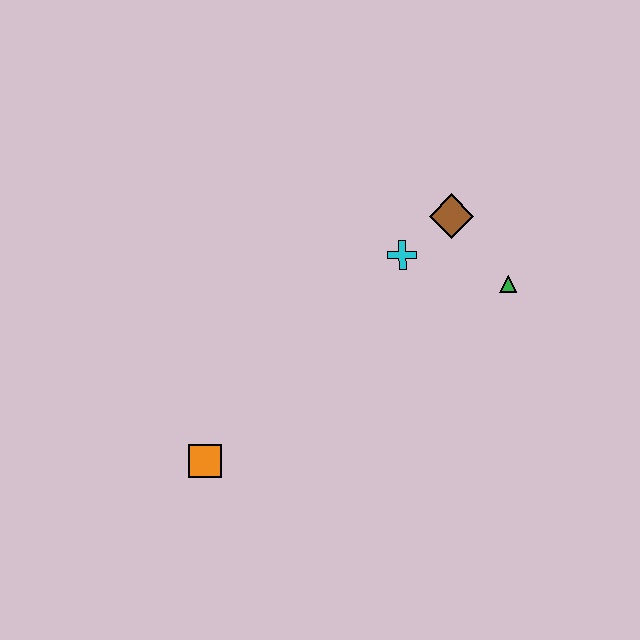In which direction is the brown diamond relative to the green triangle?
The brown diamond is above the green triangle.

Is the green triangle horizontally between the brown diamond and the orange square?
No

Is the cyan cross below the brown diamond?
Yes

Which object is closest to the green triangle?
The brown diamond is closest to the green triangle.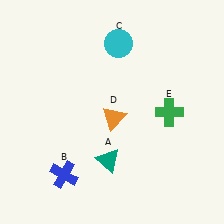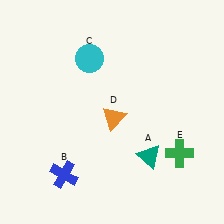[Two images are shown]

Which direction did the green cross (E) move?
The green cross (E) moved down.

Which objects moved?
The objects that moved are: the teal triangle (A), the cyan circle (C), the green cross (E).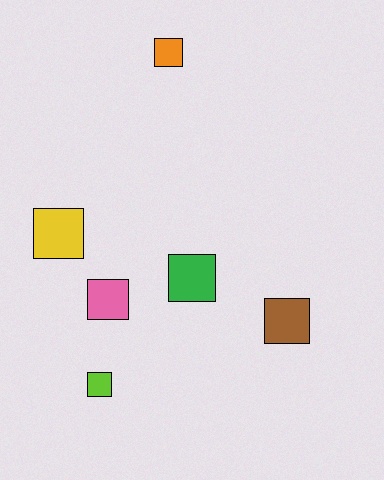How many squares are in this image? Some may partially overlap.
There are 6 squares.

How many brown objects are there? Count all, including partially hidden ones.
There is 1 brown object.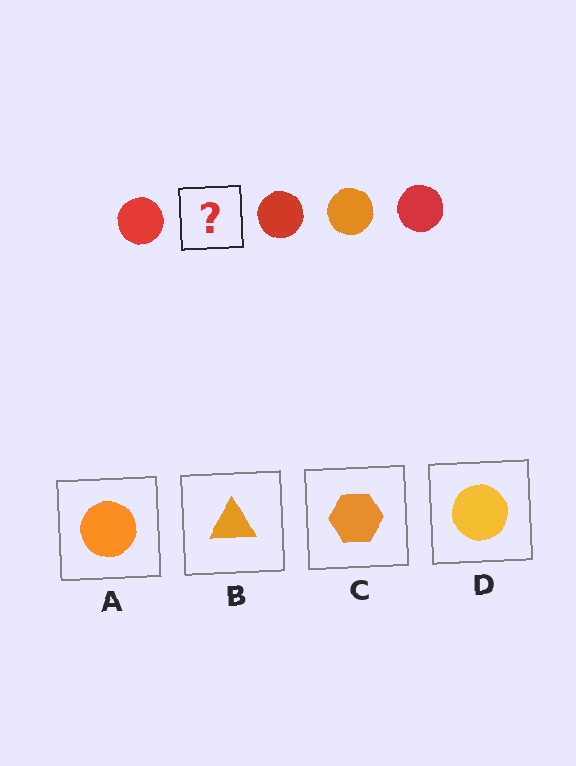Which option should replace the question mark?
Option A.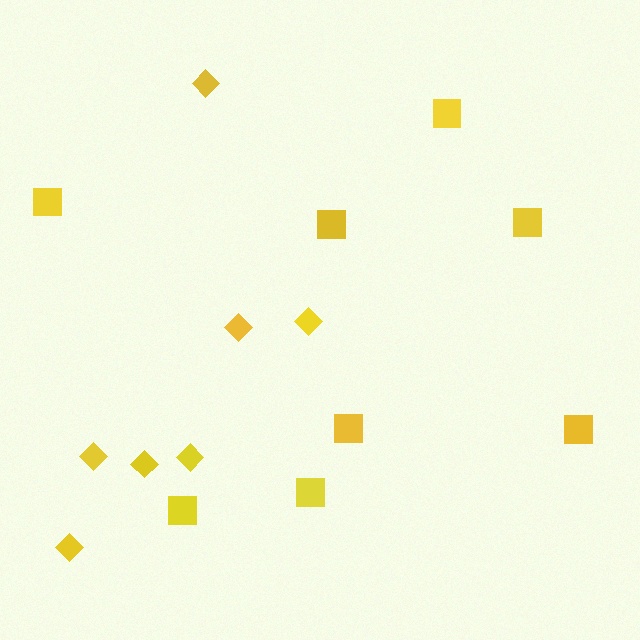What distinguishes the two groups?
There are 2 groups: one group of diamonds (7) and one group of squares (8).